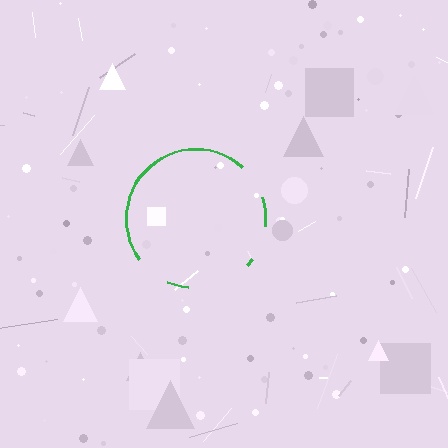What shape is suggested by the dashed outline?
The dashed outline suggests a circle.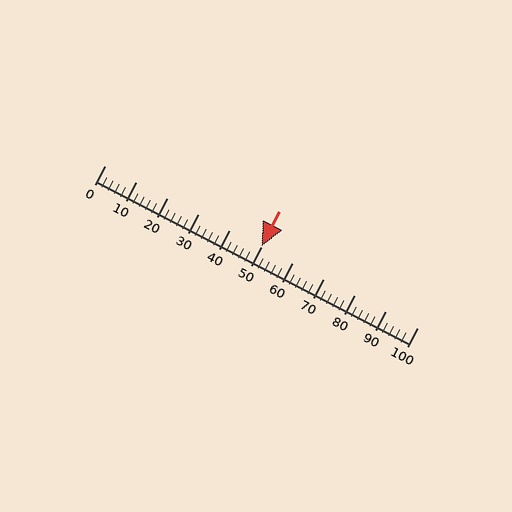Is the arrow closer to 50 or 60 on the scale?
The arrow is closer to 50.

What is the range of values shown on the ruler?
The ruler shows values from 0 to 100.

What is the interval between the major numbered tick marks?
The major tick marks are spaced 10 units apart.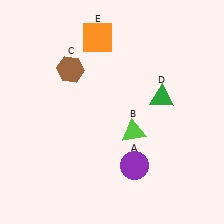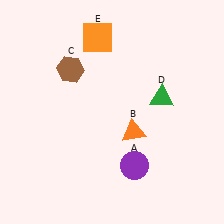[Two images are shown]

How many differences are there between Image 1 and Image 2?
There is 1 difference between the two images.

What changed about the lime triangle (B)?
In Image 1, B is lime. In Image 2, it changed to orange.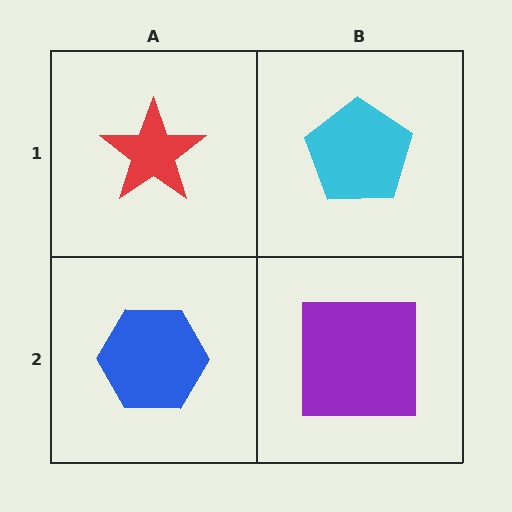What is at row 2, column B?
A purple square.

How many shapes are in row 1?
2 shapes.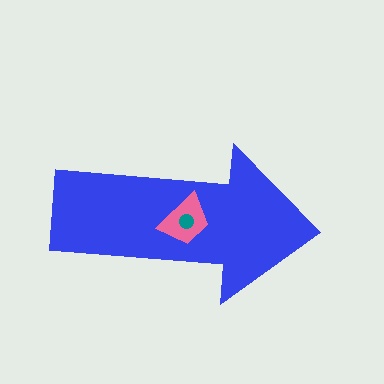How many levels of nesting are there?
3.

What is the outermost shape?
The blue arrow.